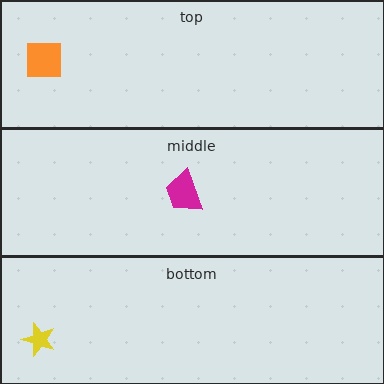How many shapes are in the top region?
1.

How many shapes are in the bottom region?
1.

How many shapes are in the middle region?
1.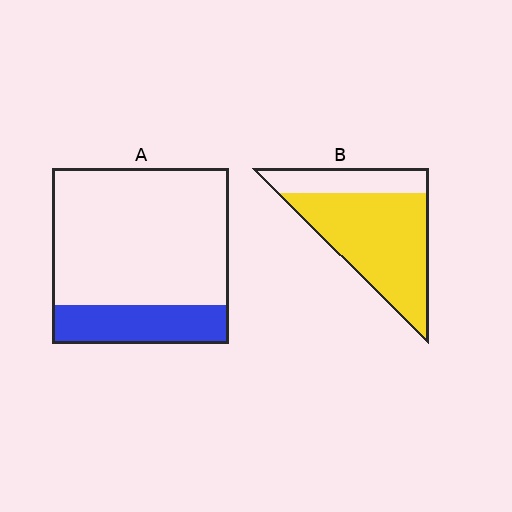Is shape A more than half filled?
No.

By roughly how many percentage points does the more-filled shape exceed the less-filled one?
By roughly 50 percentage points (B over A).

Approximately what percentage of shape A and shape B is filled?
A is approximately 20% and B is approximately 75%.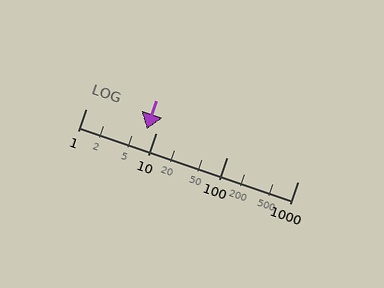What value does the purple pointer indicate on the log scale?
The pointer indicates approximately 7.2.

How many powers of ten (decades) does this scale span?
The scale spans 3 decades, from 1 to 1000.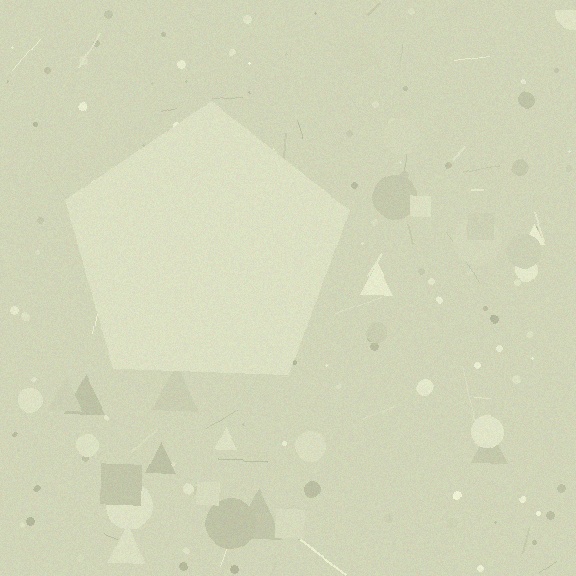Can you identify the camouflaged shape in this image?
The camouflaged shape is a pentagon.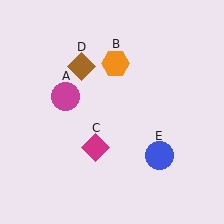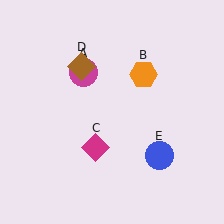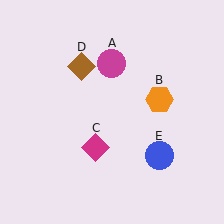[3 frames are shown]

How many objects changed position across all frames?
2 objects changed position: magenta circle (object A), orange hexagon (object B).